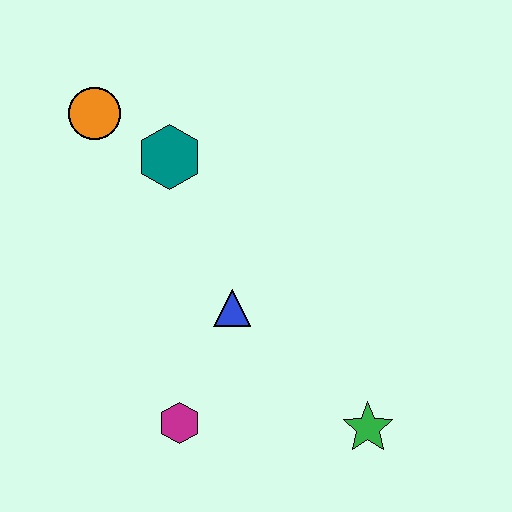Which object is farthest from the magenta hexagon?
The orange circle is farthest from the magenta hexagon.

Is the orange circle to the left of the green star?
Yes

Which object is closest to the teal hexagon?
The orange circle is closest to the teal hexagon.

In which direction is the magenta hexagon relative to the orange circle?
The magenta hexagon is below the orange circle.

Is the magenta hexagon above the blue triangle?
No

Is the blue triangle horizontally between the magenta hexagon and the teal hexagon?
No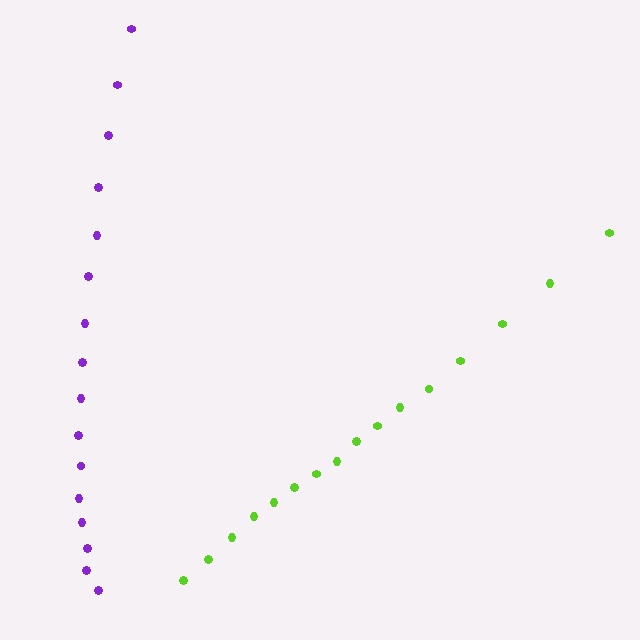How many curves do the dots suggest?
There are 2 distinct paths.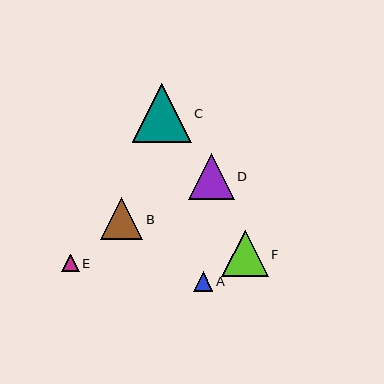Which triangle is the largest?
Triangle C is the largest with a size of approximately 59 pixels.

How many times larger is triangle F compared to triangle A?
Triangle F is approximately 2.4 times the size of triangle A.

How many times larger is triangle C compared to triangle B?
Triangle C is approximately 1.4 times the size of triangle B.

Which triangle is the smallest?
Triangle E is the smallest with a size of approximately 18 pixels.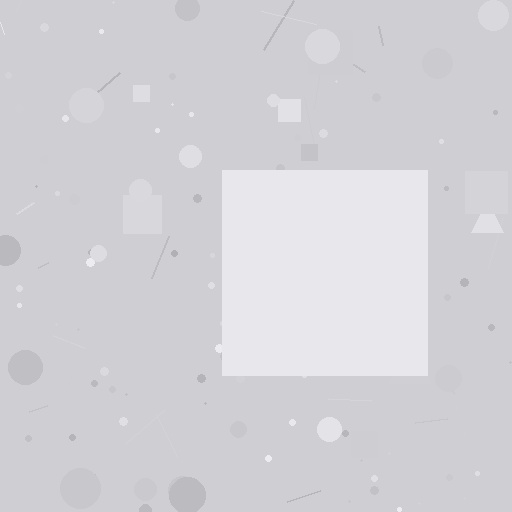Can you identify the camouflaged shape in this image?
The camouflaged shape is a square.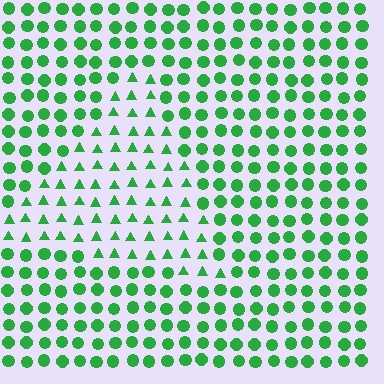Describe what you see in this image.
The image is filled with small green elements arranged in a uniform grid. A triangle-shaped region contains triangles, while the surrounding area contains circles. The boundary is defined purely by the change in element shape.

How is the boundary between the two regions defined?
The boundary is defined by a change in element shape: triangles inside vs. circles outside. All elements share the same color and spacing.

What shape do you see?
I see a triangle.